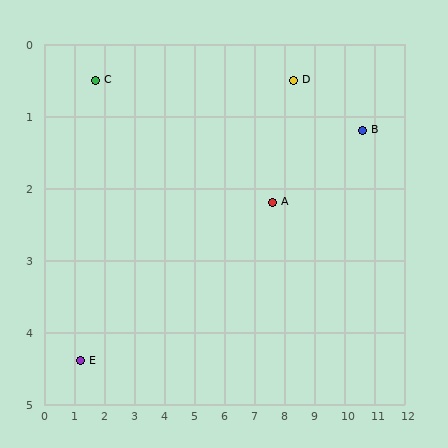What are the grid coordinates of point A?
Point A is at approximately (7.6, 2.2).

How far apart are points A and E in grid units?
Points A and E are about 6.8 grid units apart.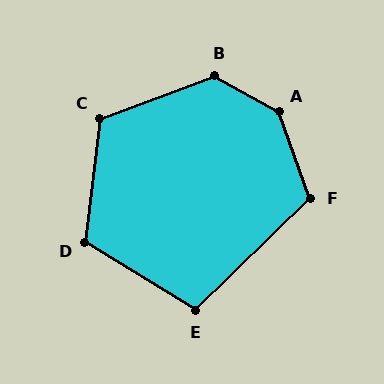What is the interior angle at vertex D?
Approximately 115 degrees (obtuse).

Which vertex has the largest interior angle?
A, at approximately 139 degrees.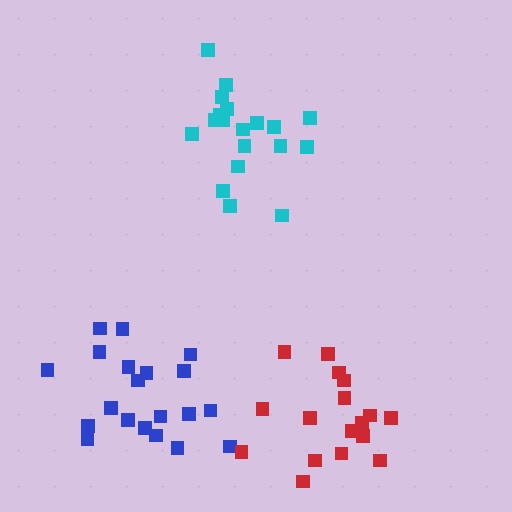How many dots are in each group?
Group 1: 19 dots, Group 2: 20 dots, Group 3: 17 dots (56 total).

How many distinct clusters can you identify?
There are 3 distinct clusters.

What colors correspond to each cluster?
The clusters are colored: cyan, blue, red.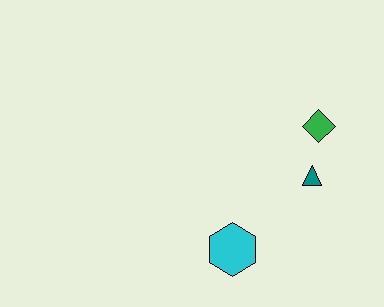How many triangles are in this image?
There is 1 triangle.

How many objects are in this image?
There are 3 objects.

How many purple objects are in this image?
There are no purple objects.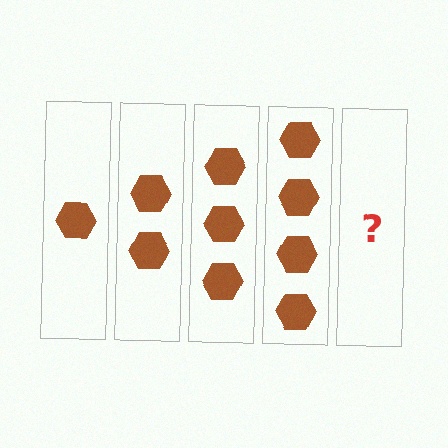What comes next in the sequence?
The next element should be 5 hexagons.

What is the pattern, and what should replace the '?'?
The pattern is that each step adds one more hexagon. The '?' should be 5 hexagons.